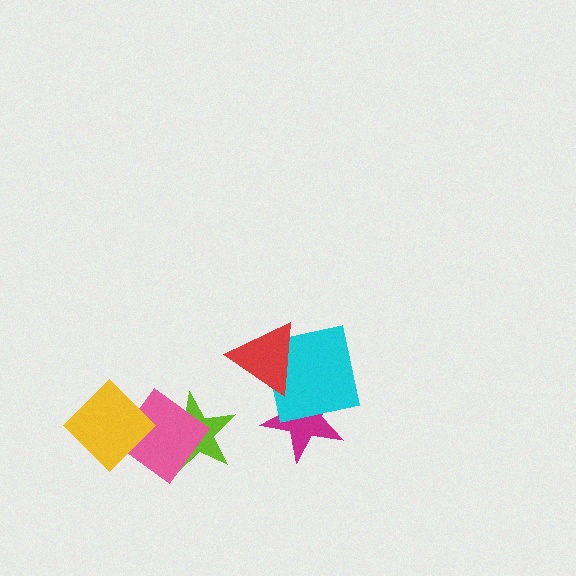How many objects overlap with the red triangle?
2 objects overlap with the red triangle.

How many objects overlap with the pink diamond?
2 objects overlap with the pink diamond.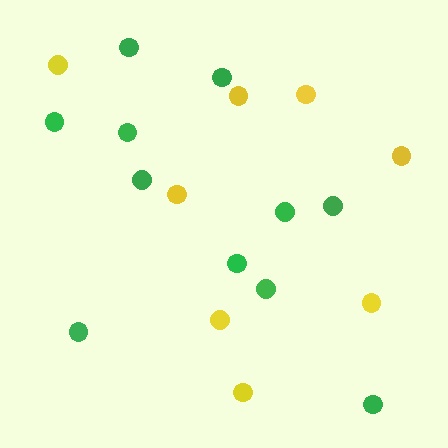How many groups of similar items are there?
There are 2 groups: one group of yellow circles (8) and one group of green circles (11).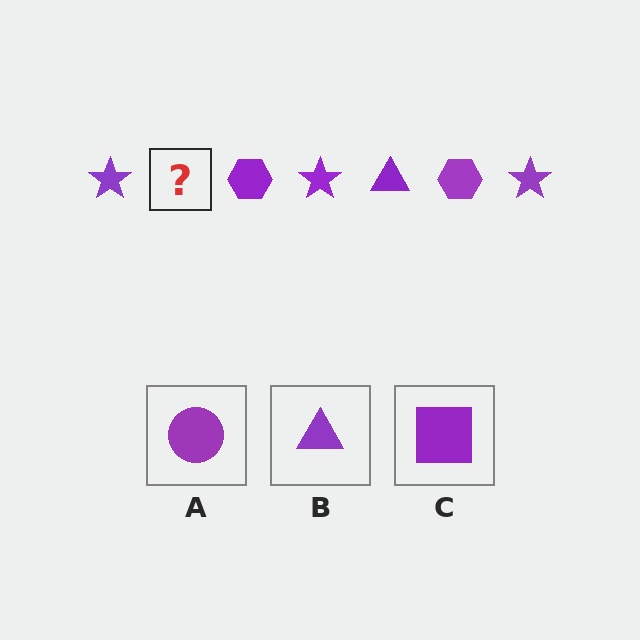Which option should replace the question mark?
Option B.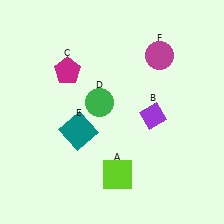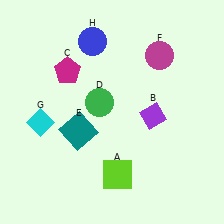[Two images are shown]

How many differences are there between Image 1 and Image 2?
There are 2 differences between the two images.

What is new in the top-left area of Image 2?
A blue circle (H) was added in the top-left area of Image 2.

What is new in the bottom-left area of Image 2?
A cyan diamond (G) was added in the bottom-left area of Image 2.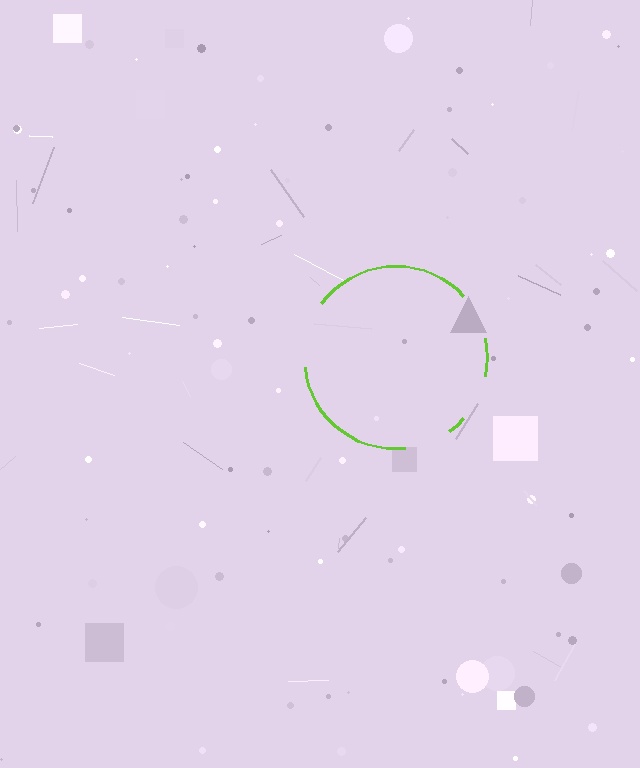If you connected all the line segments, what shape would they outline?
They would outline a circle.